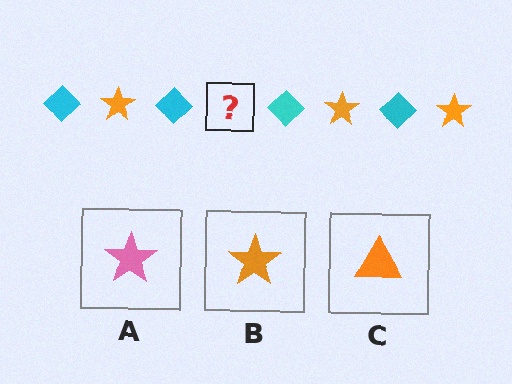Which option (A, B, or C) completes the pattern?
B.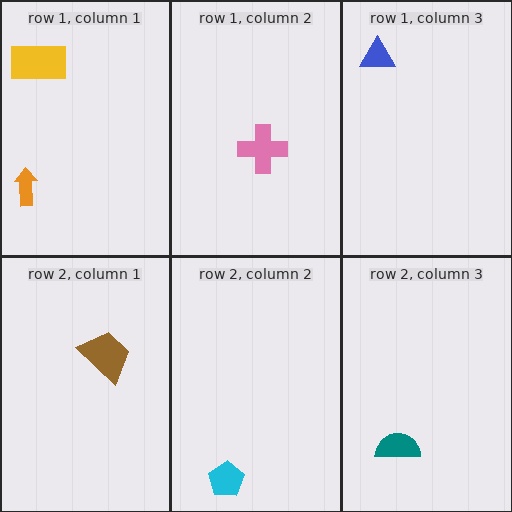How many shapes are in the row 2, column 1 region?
1.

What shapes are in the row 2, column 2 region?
The cyan pentagon.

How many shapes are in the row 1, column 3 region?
1.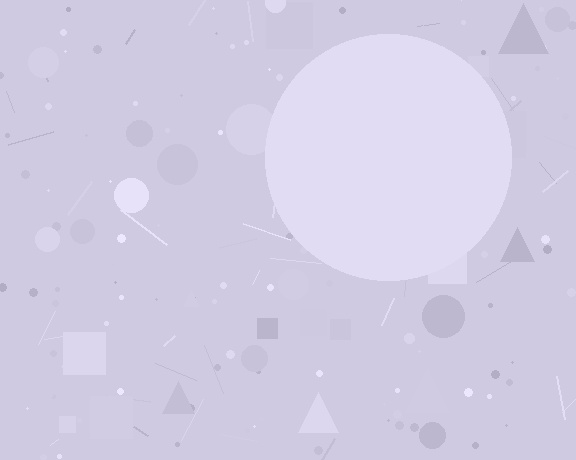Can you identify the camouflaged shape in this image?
The camouflaged shape is a circle.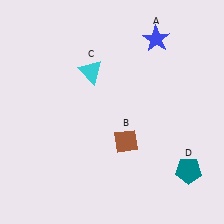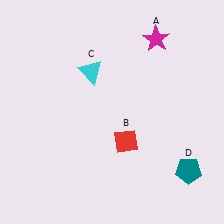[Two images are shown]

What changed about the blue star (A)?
In Image 1, A is blue. In Image 2, it changed to magenta.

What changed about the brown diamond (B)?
In Image 1, B is brown. In Image 2, it changed to red.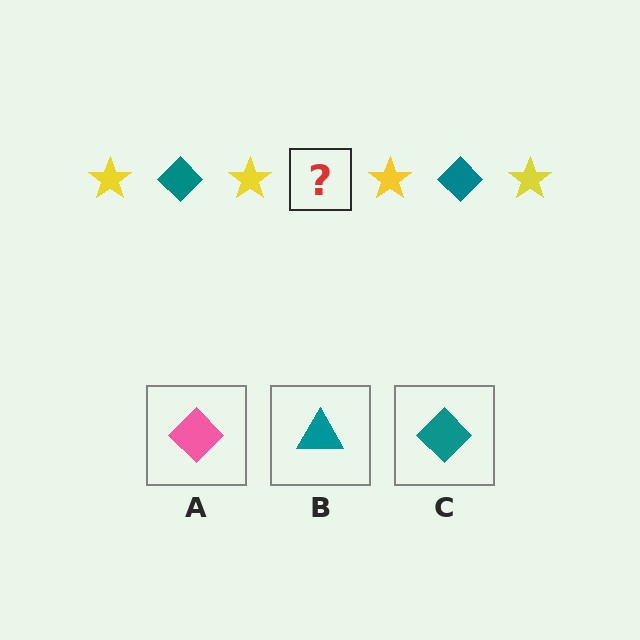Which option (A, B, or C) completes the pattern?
C.